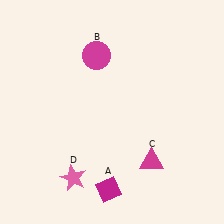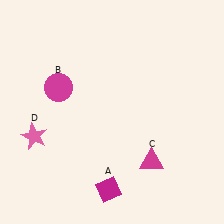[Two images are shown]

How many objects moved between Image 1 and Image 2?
2 objects moved between the two images.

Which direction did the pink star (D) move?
The pink star (D) moved up.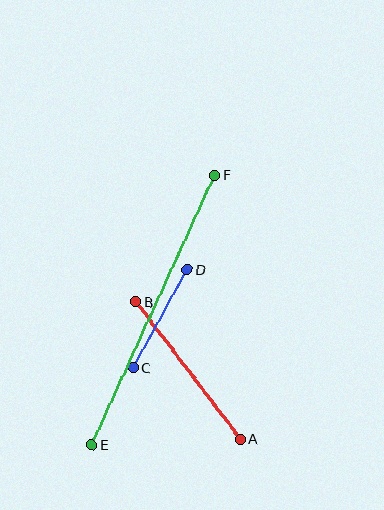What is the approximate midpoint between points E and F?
The midpoint is at approximately (153, 310) pixels.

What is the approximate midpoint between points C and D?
The midpoint is at approximately (160, 319) pixels.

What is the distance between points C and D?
The distance is approximately 112 pixels.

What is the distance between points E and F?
The distance is approximately 296 pixels.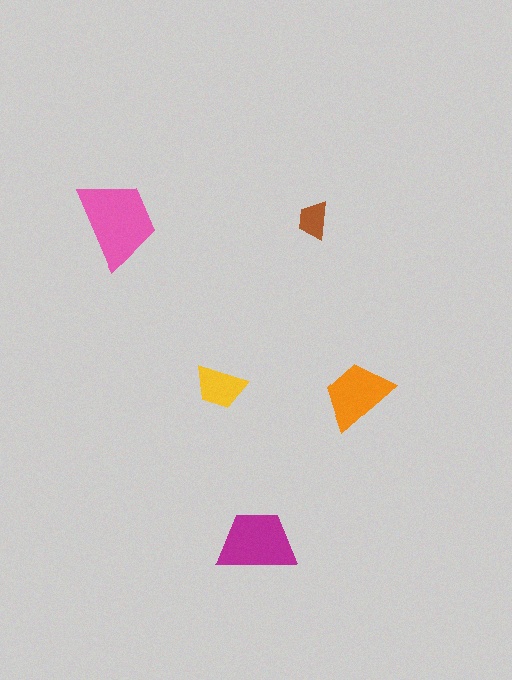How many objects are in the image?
There are 5 objects in the image.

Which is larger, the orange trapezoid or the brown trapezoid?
The orange one.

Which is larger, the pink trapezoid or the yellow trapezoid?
The pink one.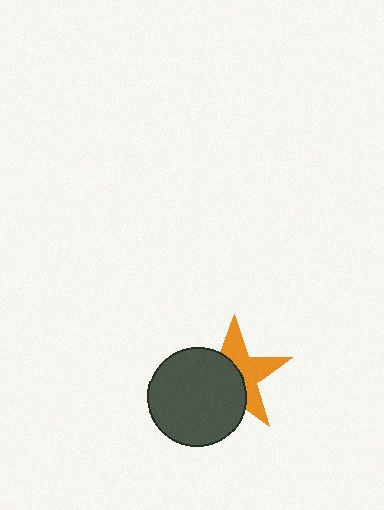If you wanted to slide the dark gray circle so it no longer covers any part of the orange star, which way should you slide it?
Slide it toward the lower-left — that is the most direct way to separate the two shapes.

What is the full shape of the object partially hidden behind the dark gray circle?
The partially hidden object is an orange star.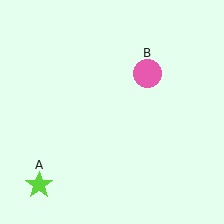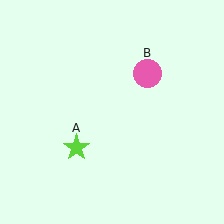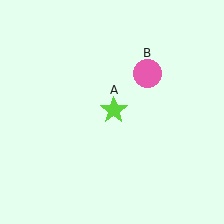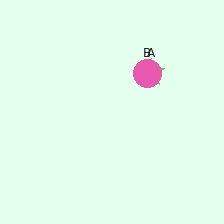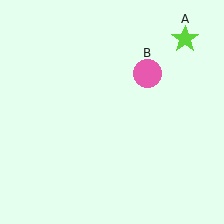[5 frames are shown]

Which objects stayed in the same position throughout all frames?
Pink circle (object B) remained stationary.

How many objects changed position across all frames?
1 object changed position: lime star (object A).